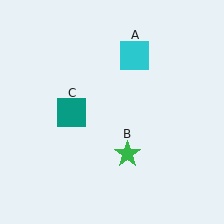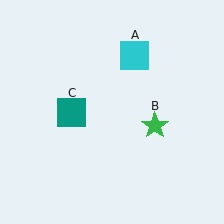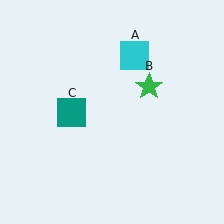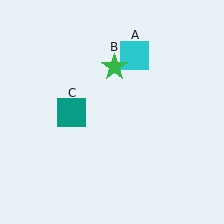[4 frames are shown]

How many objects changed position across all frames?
1 object changed position: green star (object B).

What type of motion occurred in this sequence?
The green star (object B) rotated counterclockwise around the center of the scene.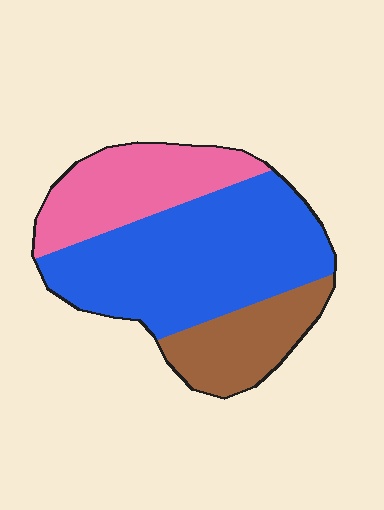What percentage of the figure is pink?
Pink covers about 25% of the figure.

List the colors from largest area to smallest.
From largest to smallest: blue, pink, brown.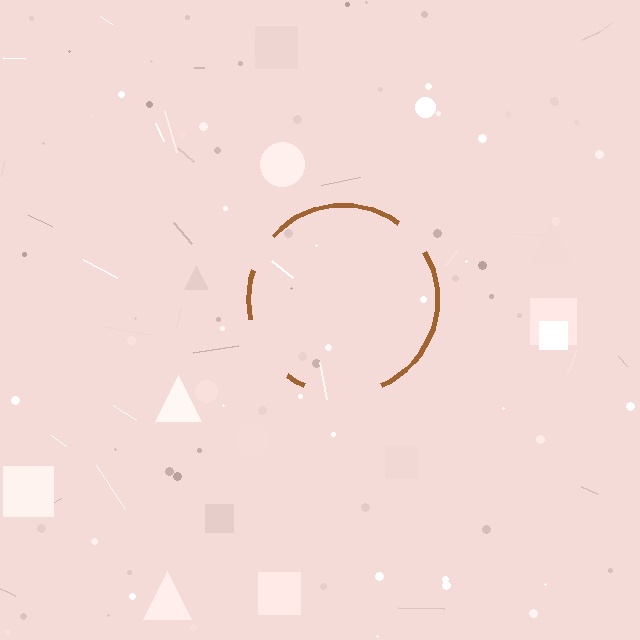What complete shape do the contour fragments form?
The contour fragments form a circle.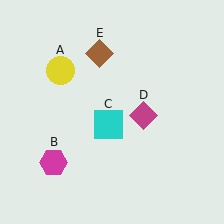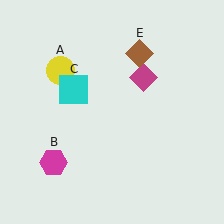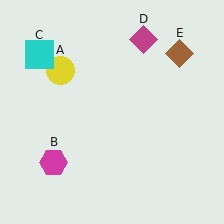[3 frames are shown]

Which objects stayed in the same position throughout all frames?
Yellow circle (object A) and magenta hexagon (object B) remained stationary.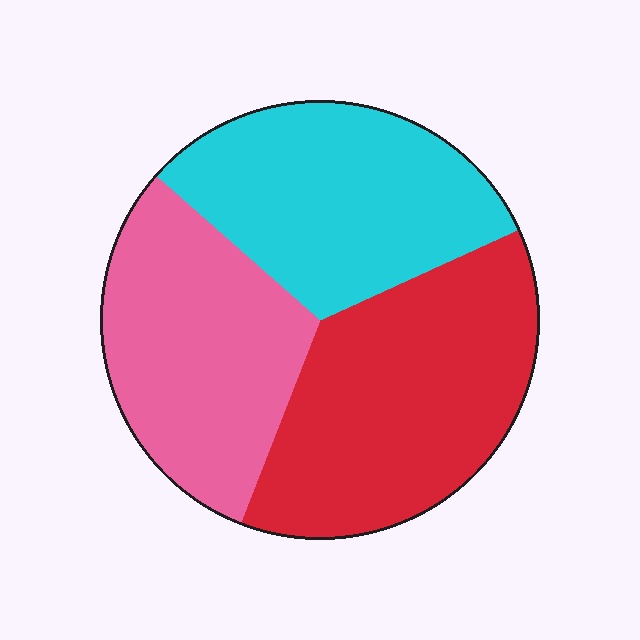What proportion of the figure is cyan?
Cyan covers about 30% of the figure.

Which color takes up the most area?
Red, at roughly 40%.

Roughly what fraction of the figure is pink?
Pink covers roughly 30% of the figure.